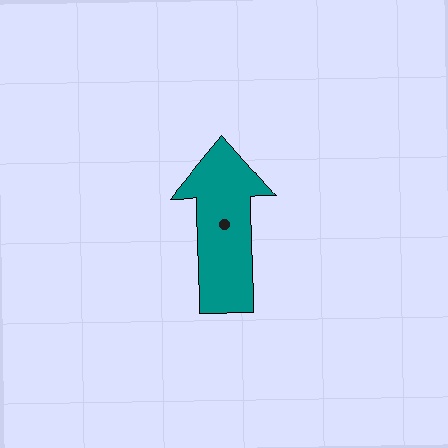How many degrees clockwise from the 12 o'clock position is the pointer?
Approximately 359 degrees.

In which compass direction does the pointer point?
North.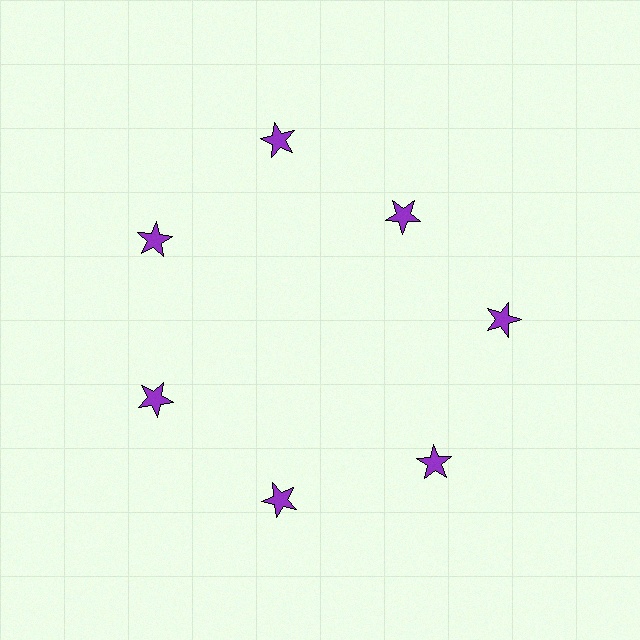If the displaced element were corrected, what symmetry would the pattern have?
It would have 7-fold rotational symmetry — the pattern would map onto itself every 51 degrees.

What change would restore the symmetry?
The symmetry would be restored by moving it outward, back onto the ring so that all 7 stars sit at equal angles and equal distance from the center.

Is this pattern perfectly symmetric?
No. The 7 purple stars are arranged in a ring, but one element near the 1 o'clock position is pulled inward toward the center, breaking the 7-fold rotational symmetry.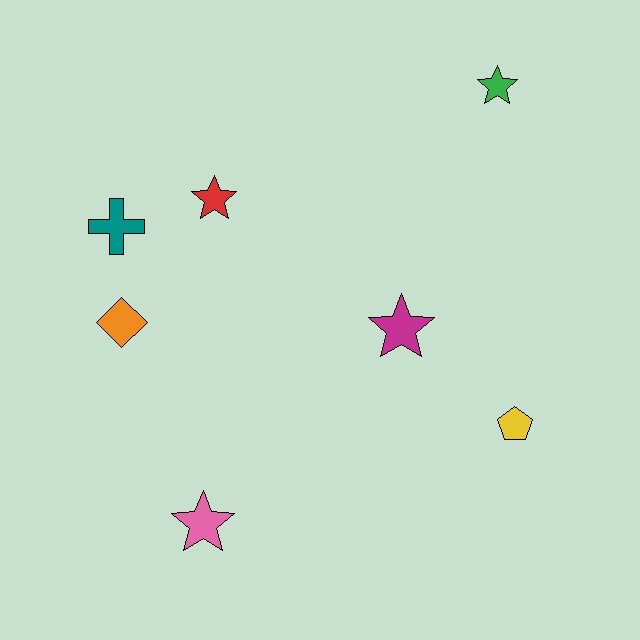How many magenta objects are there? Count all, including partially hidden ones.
There is 1 magenta object.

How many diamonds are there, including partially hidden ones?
There is 1 diamond.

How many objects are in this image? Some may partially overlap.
There are 7 objects.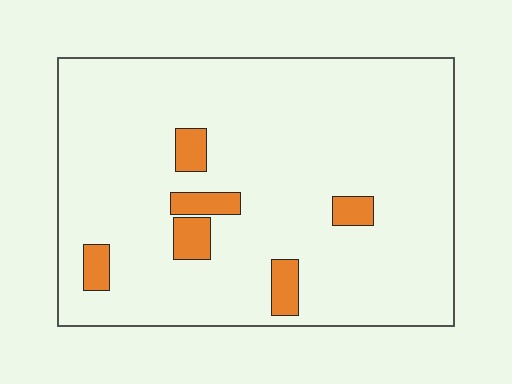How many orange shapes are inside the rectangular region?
6.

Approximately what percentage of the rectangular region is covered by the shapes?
Approximately 10%.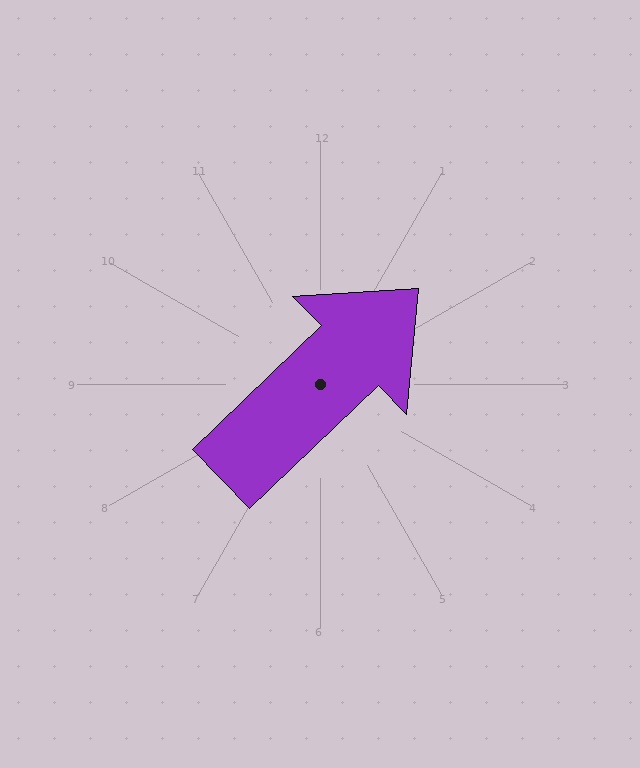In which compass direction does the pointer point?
Northeast.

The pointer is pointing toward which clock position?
Roughly 2 o'clock.